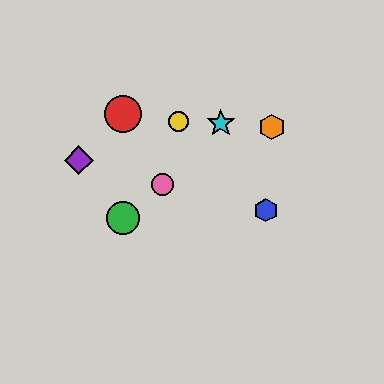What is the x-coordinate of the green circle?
The green circle is at x≈123.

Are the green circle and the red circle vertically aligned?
Yes, both are at x≈123.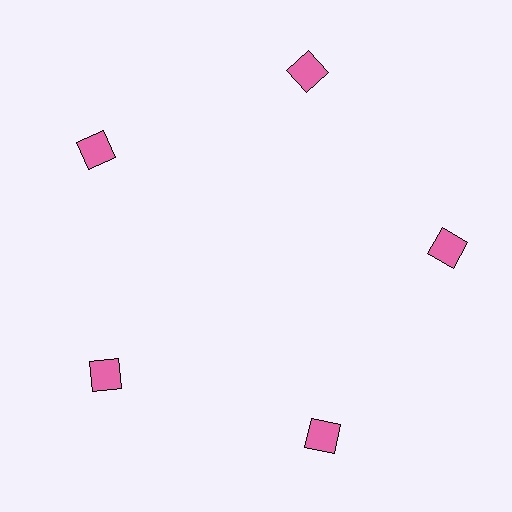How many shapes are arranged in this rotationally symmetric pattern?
There are 5 shapes, arranged in 5 groups of 1.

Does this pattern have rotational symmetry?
Yes, this pattern has 5-fold rotational symmetry. It looks the same after rotating 72 degrees around the center.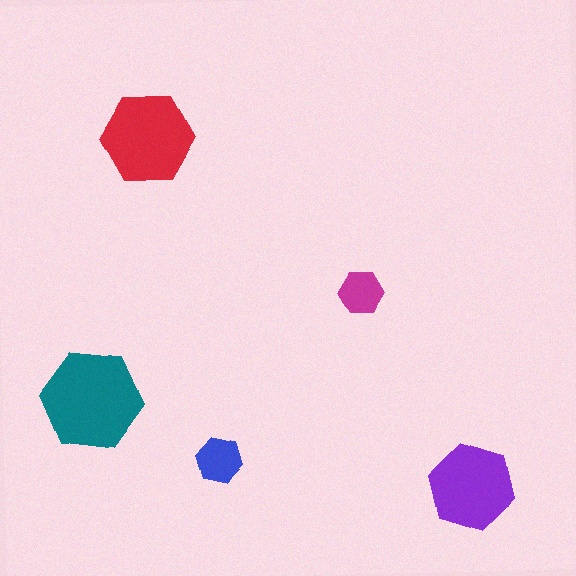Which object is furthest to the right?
The purple hexagon is rightmost.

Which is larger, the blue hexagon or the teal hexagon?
The teal one.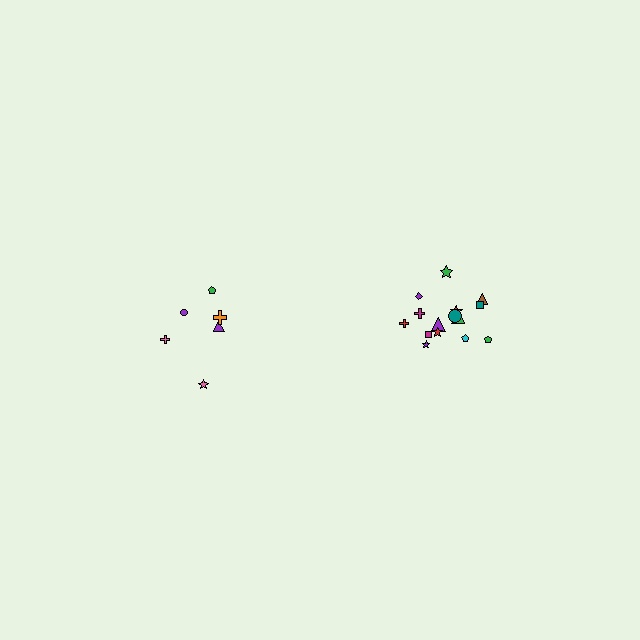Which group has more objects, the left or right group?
The right group.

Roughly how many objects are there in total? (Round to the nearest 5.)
Roughly 20 objects in total.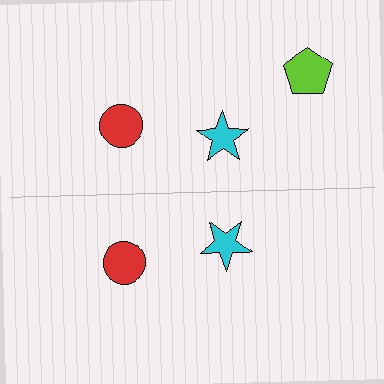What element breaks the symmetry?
A lime pentagon is missing from the bottom side.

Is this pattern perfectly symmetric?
No, the pattern is not perfectly symmetric. A lime pentagon is missing from the bottom side.